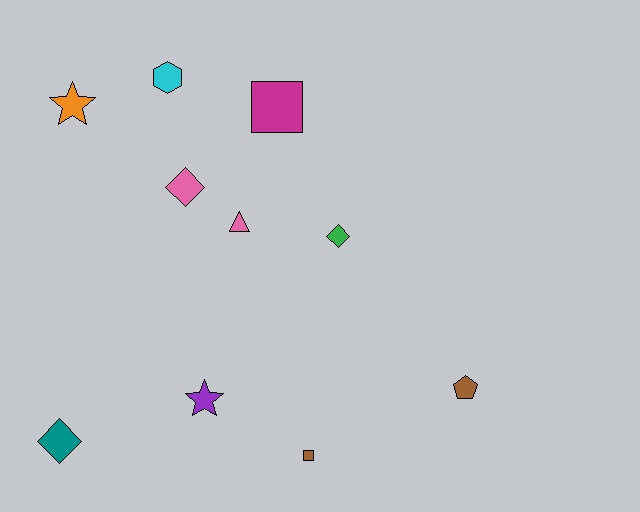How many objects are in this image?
There are 10 objects.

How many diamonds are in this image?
There are 3 diamonds.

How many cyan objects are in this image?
There is 1 cyan object.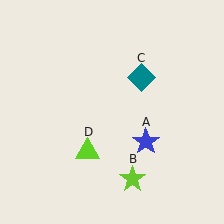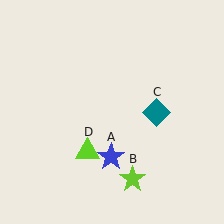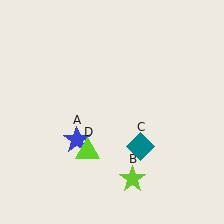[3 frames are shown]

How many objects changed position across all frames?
2 objects changed position: blue star (object A), teal diamond (object C).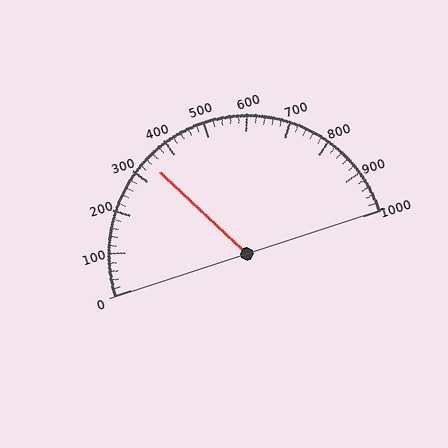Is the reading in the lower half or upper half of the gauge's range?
The reading is in the lower half of the range (0 to 1000).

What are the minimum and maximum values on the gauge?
The gauge ranges from 0 to 1000.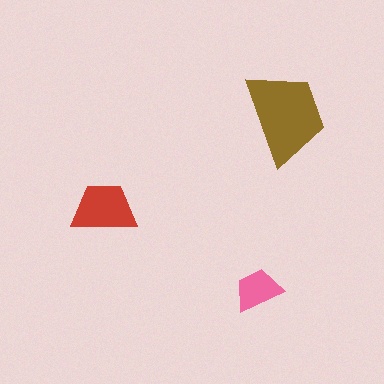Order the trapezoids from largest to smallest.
the brown one, the red one, the pink one.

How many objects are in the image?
There are 3 objects in the image.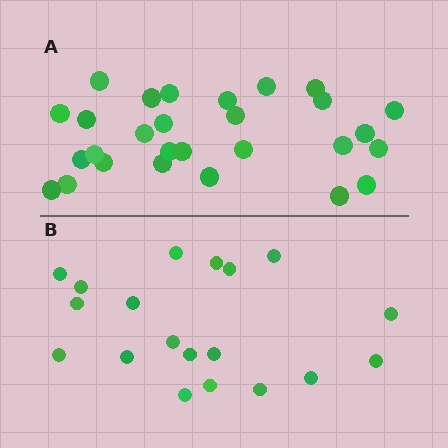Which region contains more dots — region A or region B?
Region A (the top region) has more dots.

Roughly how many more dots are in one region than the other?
Region A has roughly 8 or so more dots than region B.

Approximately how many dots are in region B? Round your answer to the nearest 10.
About 20 dots. (The exact count is 19, which rounds to 20.)